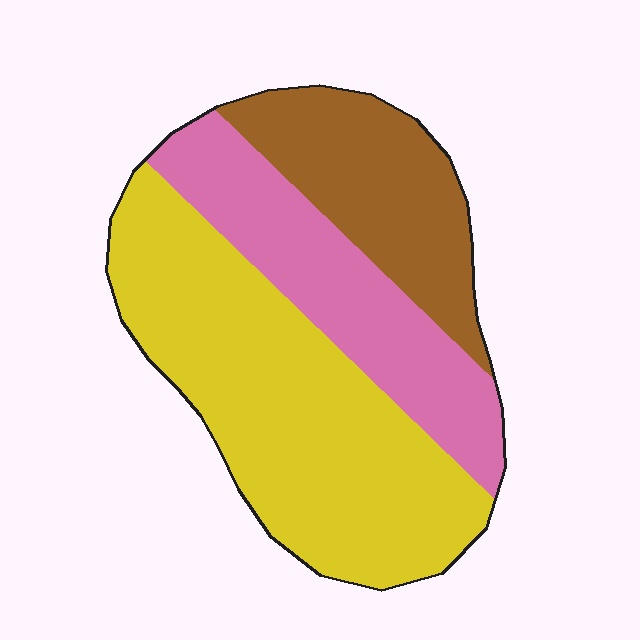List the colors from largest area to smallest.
From largest to smallest: yellow, pink, brown.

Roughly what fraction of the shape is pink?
Pink covers around 25% of the shape.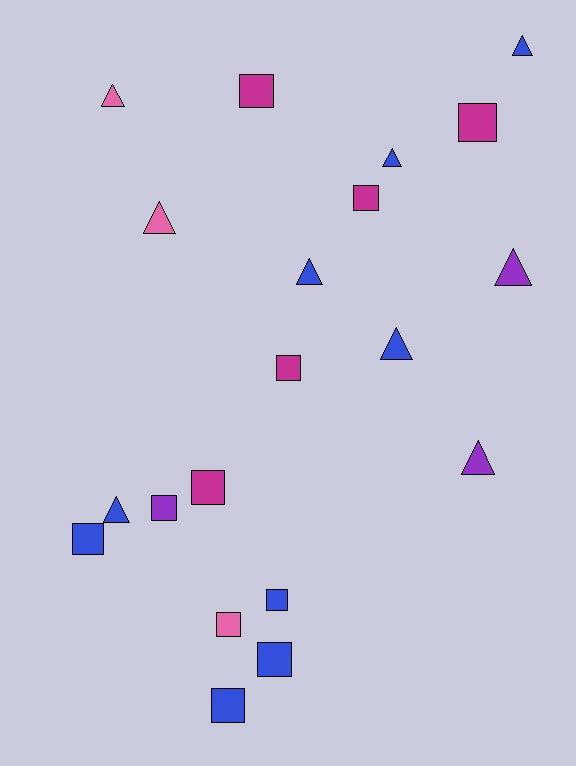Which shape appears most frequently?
Square, with 11 objects.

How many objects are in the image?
There are 20 objects.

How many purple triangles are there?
There are 2 purple triangles.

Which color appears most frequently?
Blue, with 9 objects.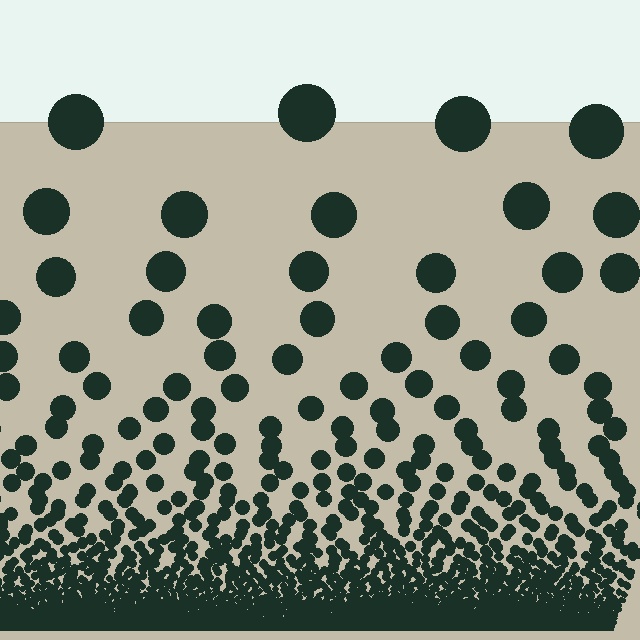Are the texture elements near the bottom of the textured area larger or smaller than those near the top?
Smaller. The gradient is inverted — elements near the bottom are smaller and denser.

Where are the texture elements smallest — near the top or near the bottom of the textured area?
Near the bottom.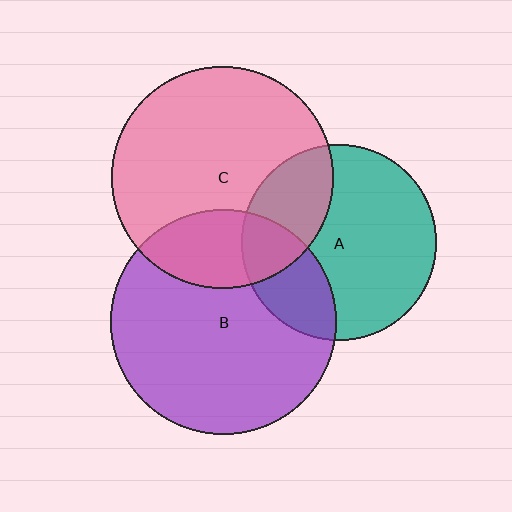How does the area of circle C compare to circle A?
Approximately 1.3 times.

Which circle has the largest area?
Circle B (purple).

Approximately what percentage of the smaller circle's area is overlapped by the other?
Approximately 30%.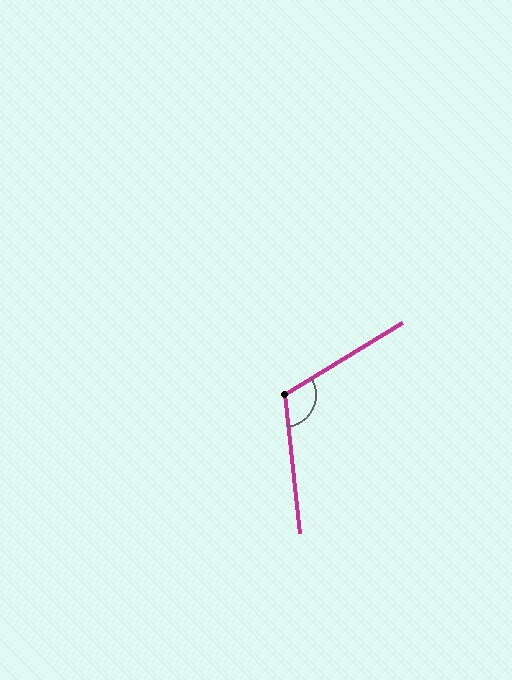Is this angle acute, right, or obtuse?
It is obtuse.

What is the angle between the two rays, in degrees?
Approximately 115 degrees.